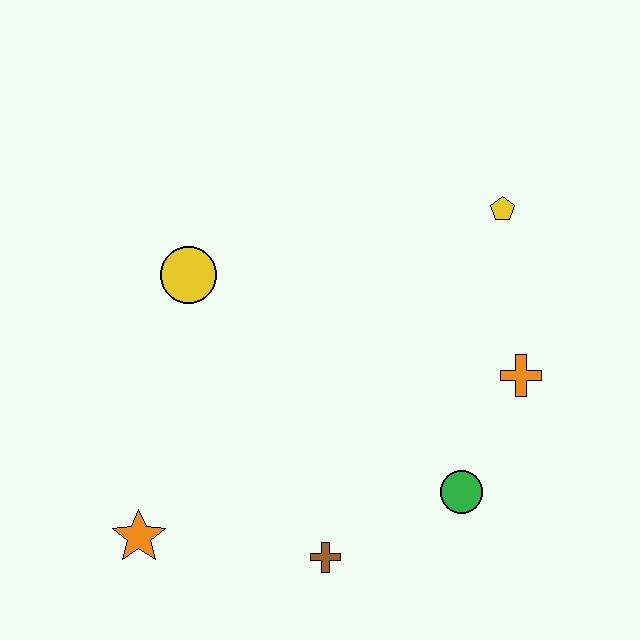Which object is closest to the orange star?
The brown cross is closest to the orange star.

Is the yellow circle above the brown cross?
Yes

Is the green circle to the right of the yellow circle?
Yes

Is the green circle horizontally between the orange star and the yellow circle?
No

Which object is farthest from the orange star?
The yellow pentagon is farthest from the orange star.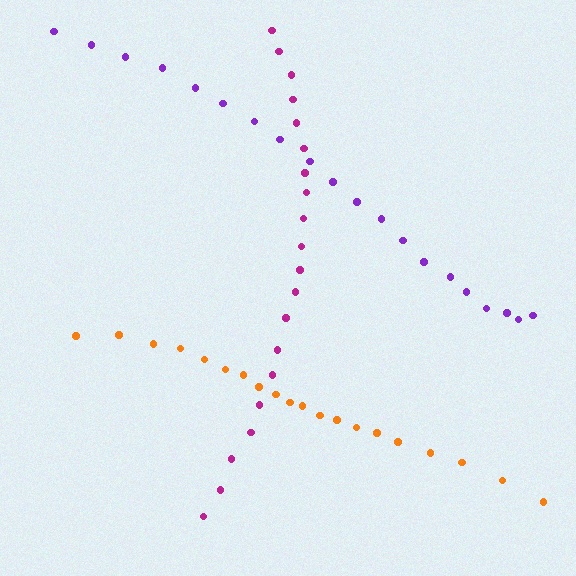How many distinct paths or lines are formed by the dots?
There are 3 distinct paths.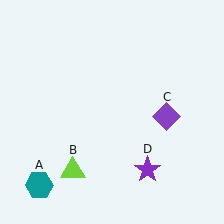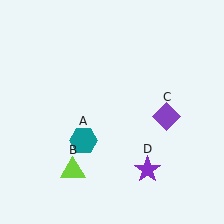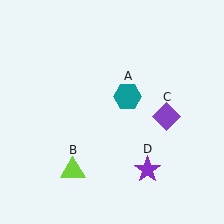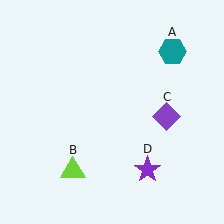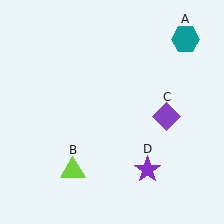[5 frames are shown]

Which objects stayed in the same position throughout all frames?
Lime triangle (object B) and purple diamond (object C) and purple star (object D) remained stationary.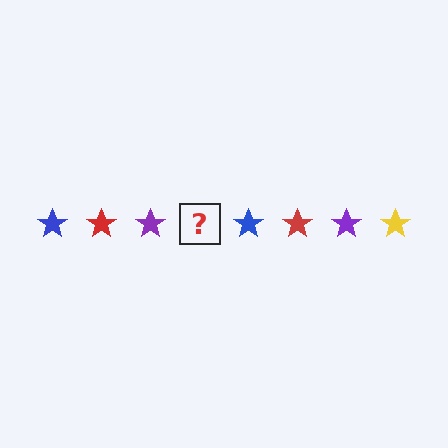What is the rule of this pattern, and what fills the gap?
The rule is that the pattern cycles through blue, red, purple, yellow stars. The gap should be filled with a yellow star.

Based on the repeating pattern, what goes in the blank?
The blank should be a yellow star.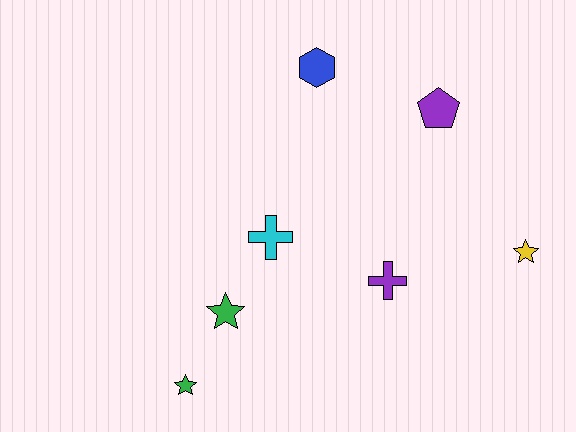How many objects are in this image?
There are 7 objects.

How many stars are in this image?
There are 3 stars.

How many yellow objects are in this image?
There is 1 yellow object.